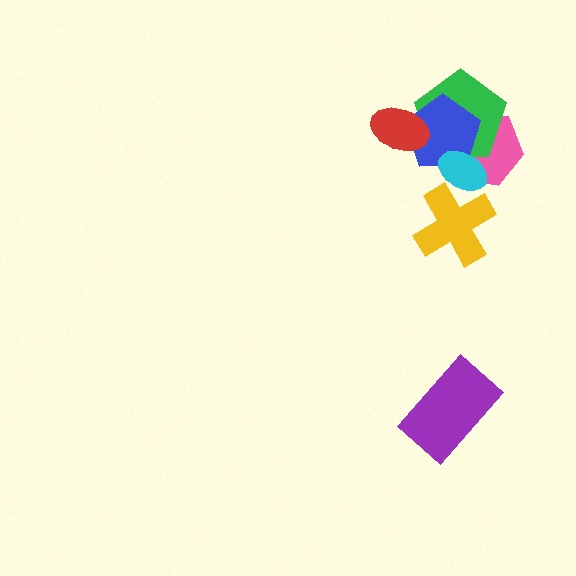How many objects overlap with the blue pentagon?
4 objects overlap with the blue pentagon.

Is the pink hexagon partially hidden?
Yes, it is partially covered by another shape.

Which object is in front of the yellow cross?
The cyan ellipse is in front of the yellow cross.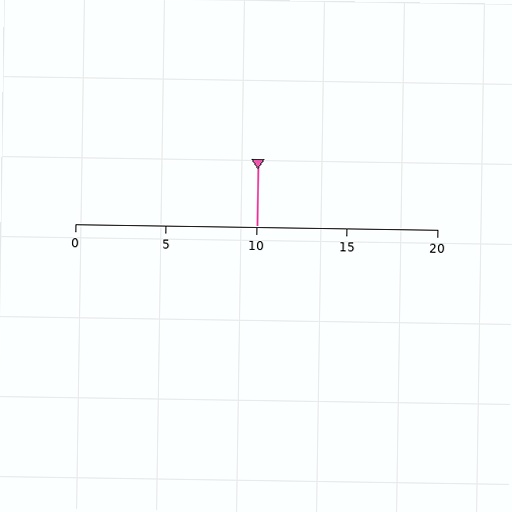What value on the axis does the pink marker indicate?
The marker indicates approximately 10.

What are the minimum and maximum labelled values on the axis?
The axis runs from 0 to 20.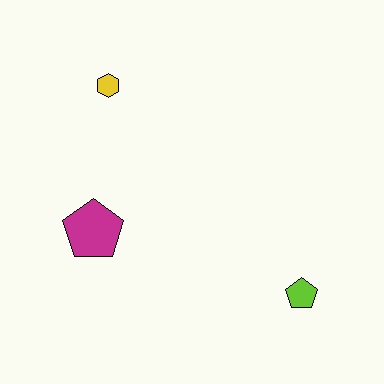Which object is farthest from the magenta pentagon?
The lime pentagon is farthest from the magenta pentagon.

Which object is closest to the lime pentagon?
The magenta pentagon is closest to the lime pentagon.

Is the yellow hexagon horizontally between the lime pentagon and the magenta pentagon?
Yes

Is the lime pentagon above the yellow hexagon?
No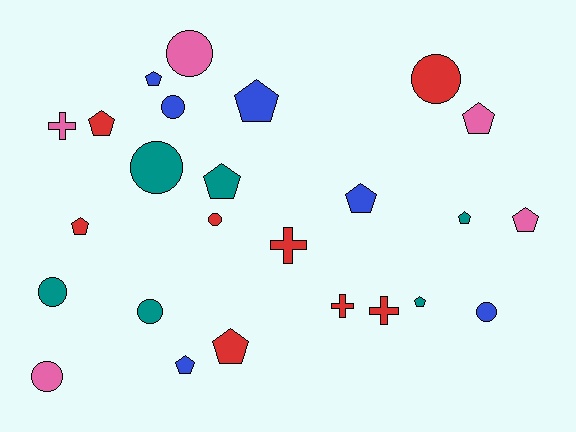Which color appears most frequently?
Red, with 8 objects.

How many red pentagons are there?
There are 3 red pentagons.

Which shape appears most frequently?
Pentagon, with 12 objects.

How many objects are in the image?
There are 25 objects.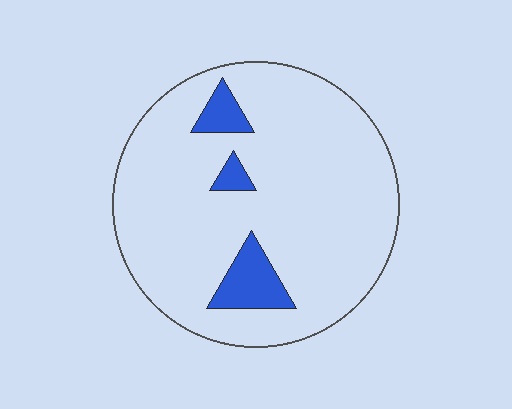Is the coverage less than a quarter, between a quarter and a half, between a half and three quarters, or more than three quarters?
Less than a quarter.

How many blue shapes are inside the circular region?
3.